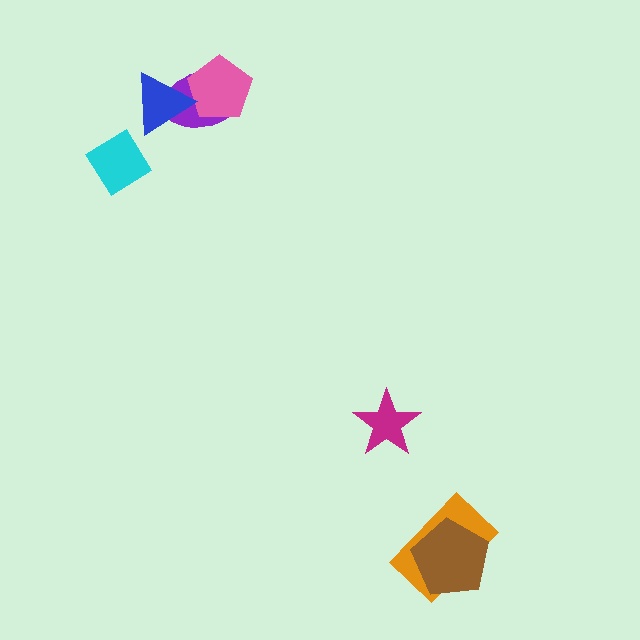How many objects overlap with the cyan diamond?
0 objects overlap with the cyan diamond.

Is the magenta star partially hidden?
No, no other shape covers it.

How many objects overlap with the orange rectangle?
1 object overlaps with the orange rectangle.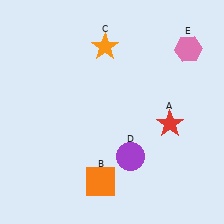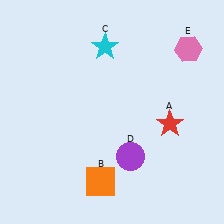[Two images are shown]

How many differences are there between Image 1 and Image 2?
There is 1 difference between the two images.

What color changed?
The star (C) changed from orange in Image 1 to cyan in Image 2.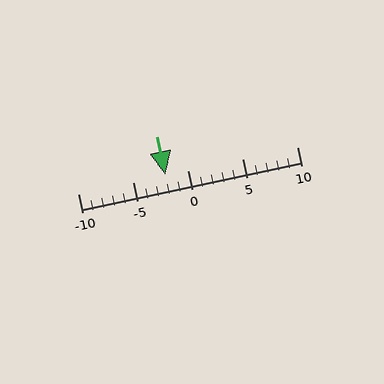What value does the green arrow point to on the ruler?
The green arrow points to approximately -2.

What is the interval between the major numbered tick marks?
The major tick marks are spaced 5 units apart.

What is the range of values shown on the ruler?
The ruler shows values from -10 to 10.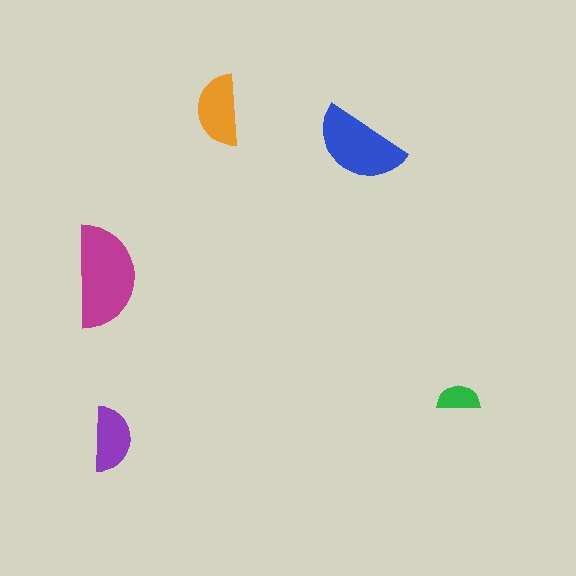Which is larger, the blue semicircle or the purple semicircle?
The blue one.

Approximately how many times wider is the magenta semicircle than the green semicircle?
About 2.5 times wider.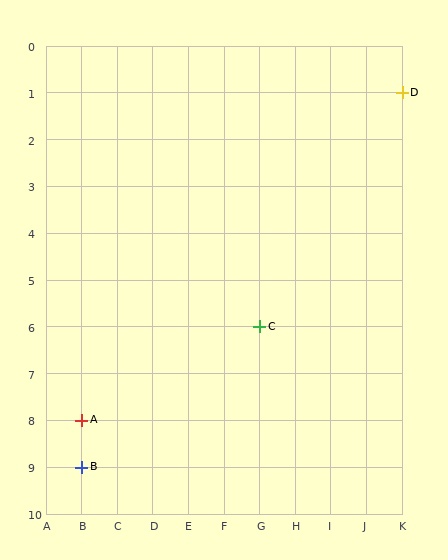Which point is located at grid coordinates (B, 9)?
Point B is at (B, 9).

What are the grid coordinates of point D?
Point D is at grid coordinates (K, 1).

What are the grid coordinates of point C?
Point C is at grid coordinates (G, 6).